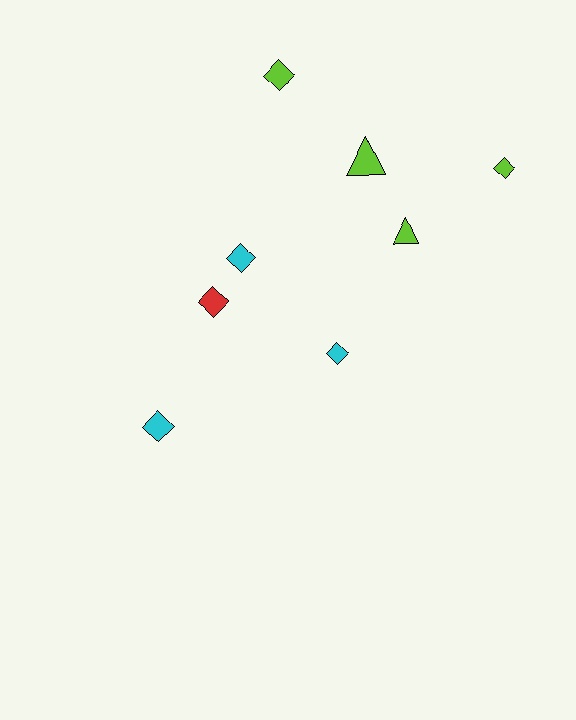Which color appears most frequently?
Lime, with 4 objects.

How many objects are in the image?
There are 8 objects.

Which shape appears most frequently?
Diamond, with 6 objects.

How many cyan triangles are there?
There are no cyan triangles.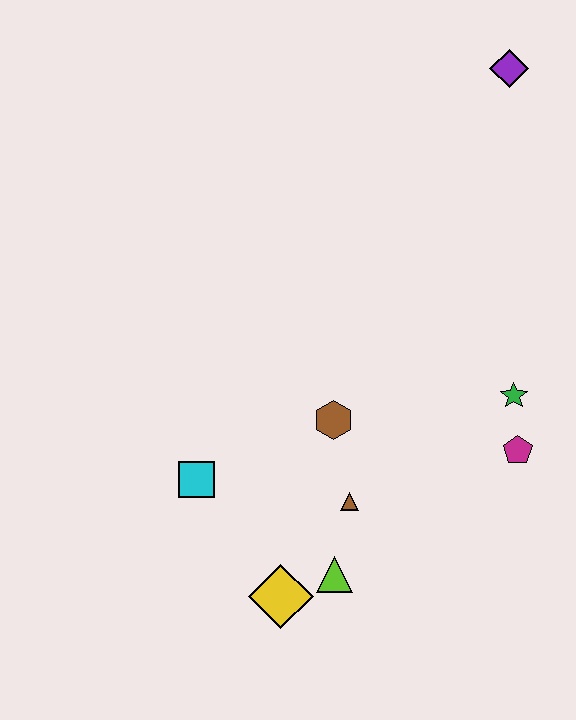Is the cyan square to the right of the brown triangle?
No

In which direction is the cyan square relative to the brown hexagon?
The cyan square is to the left of the brown hexagon.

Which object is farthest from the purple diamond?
The yellow diamond is farthest from the purple diamond.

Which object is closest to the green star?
The magenta pentagon is closest to the green star.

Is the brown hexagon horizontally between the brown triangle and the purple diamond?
No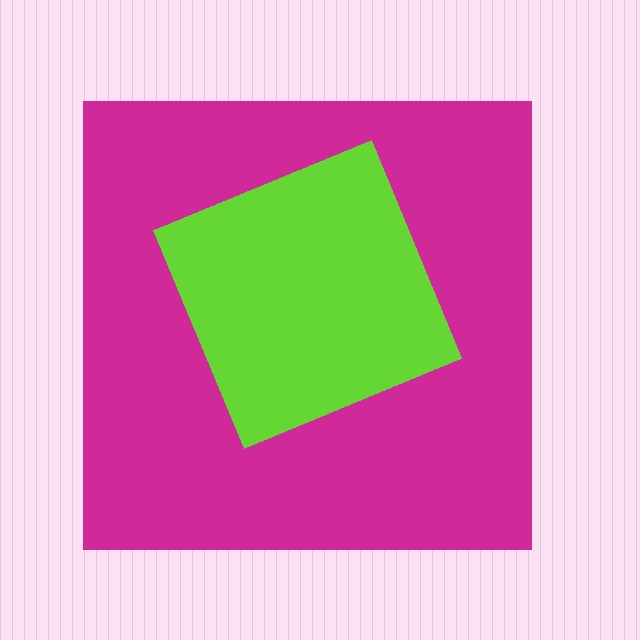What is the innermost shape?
The lime diamond.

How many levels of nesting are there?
2.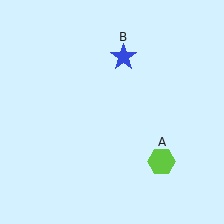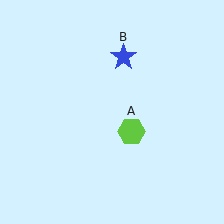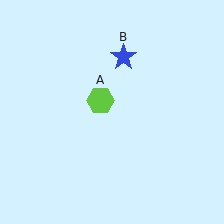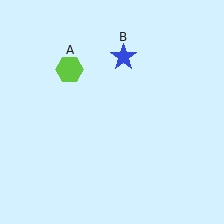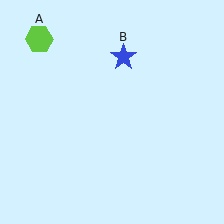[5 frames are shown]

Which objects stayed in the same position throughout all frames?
Blue star (object B) remained stationary.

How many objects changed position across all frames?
1 object changed position: lime hexagon (object A).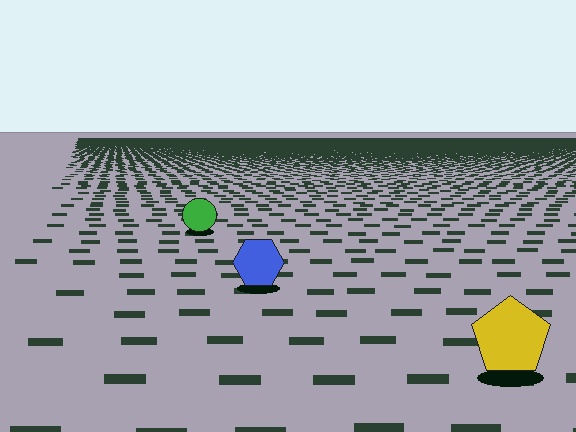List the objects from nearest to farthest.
From nearest to farthest: the yellow pentagon, the blue hexagon, the green circle.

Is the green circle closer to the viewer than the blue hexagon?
No. The blue hexagon is closer — you can tell from the texture gradient: the ground texture is coarser near it.